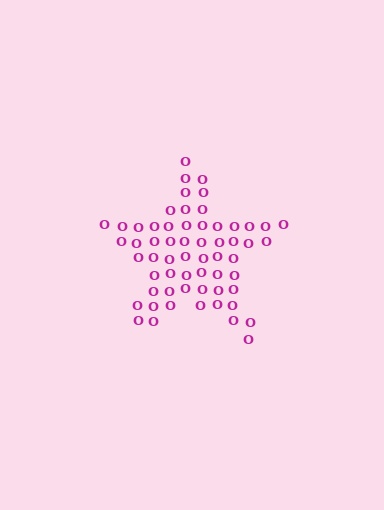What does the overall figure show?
The overall figure shows a star.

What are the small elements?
The small elements are letter O's.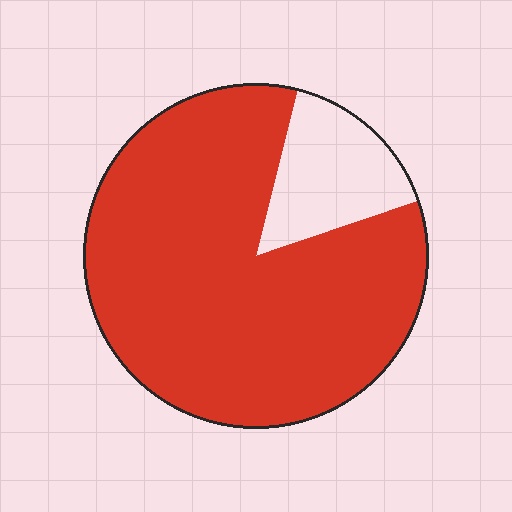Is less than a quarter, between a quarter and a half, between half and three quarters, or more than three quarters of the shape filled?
More than three quarters.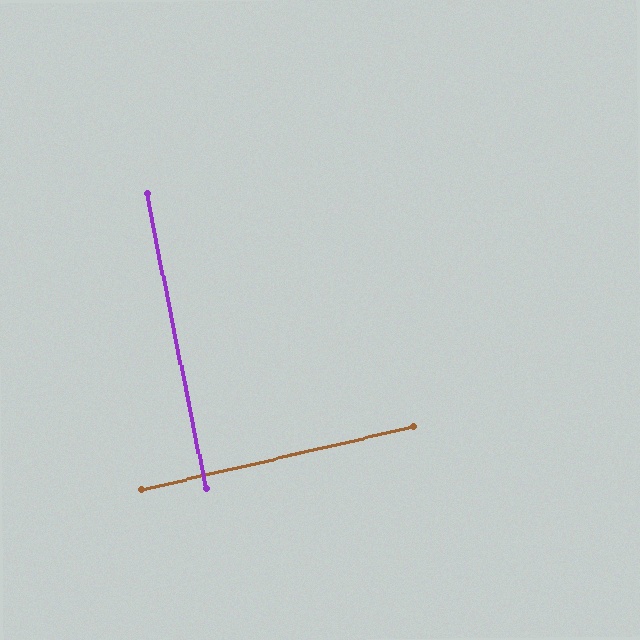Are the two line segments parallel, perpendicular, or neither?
Perpendicular — they meet at approximately 88°.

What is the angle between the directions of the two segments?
Approximately 88 degrees.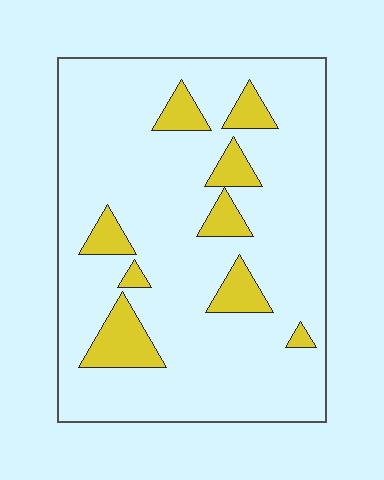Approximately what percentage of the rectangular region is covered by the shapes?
Approximately 15%.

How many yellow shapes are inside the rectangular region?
9.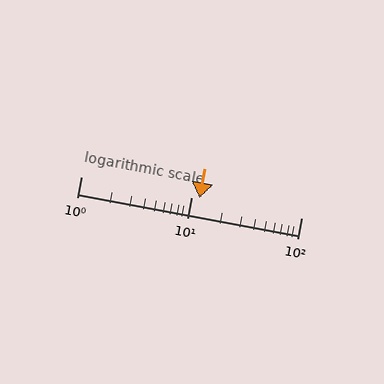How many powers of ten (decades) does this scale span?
The scale spans 2 decades, from 1 to 100.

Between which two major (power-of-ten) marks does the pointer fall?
The pointer is between 10 and 100.